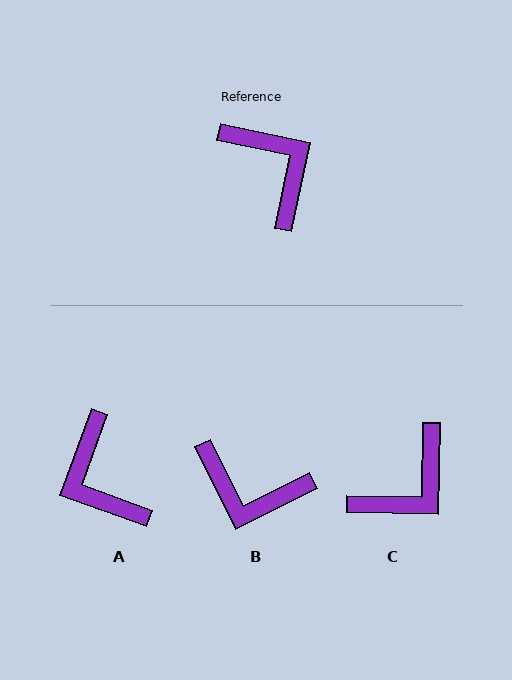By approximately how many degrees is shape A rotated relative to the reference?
Approximately 172 degrees counter-clockwise.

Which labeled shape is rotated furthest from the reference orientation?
A, about 172 degrees away.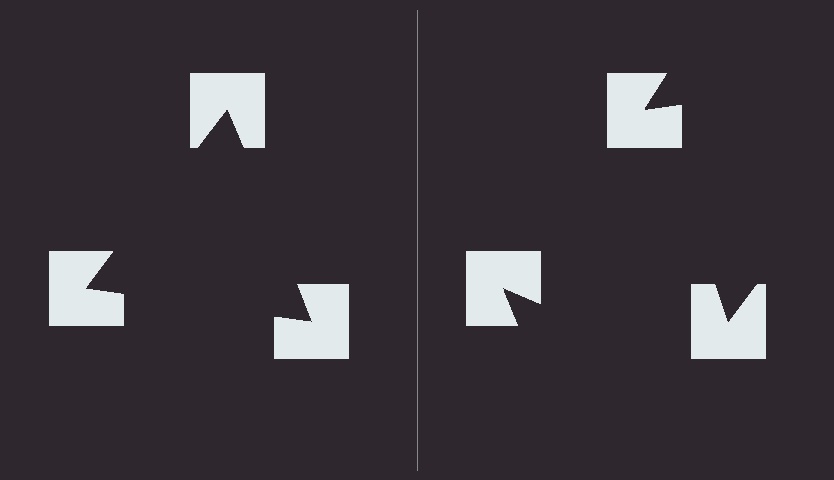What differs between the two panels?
The notched squares are positioned identically on both sides; only the wedge orientations differ. On the left they align to a triangle; on the right they are misaligned.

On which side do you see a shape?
An illusory triangle appears on the left side. On the right side the wedge cuts are rotated, so no coherent shape forms.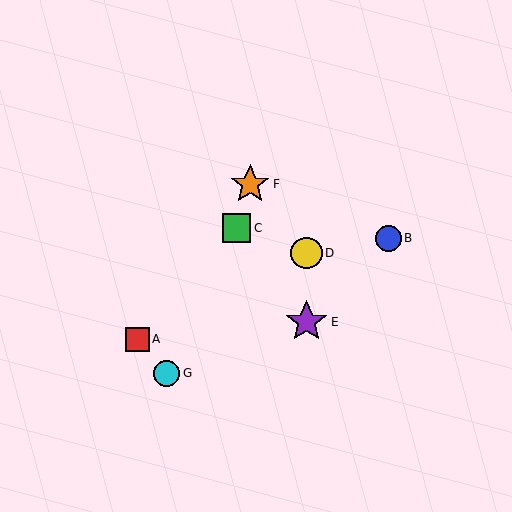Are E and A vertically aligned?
No, E is at x≈307 and A is at x≈137.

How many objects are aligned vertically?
2 objects (D, E) are aligned vertically.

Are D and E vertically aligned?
Yes, both are at x≈307.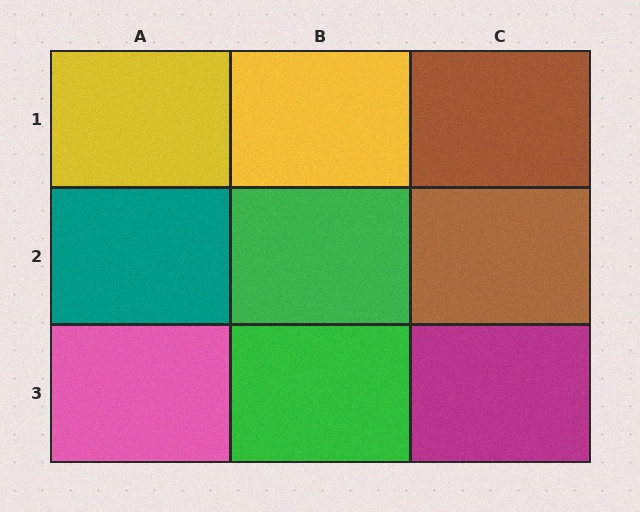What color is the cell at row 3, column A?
Pink.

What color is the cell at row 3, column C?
Magenta.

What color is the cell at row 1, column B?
Yellow.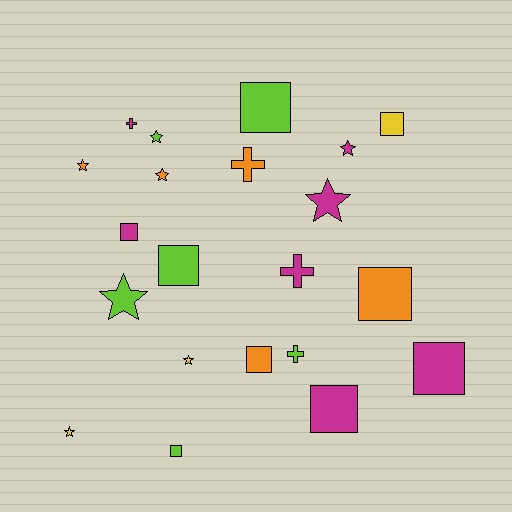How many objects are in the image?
There are 21 objects.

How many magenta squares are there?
There are 3 magenta squares.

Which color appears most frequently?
Magenta, with 7 objects.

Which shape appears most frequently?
Square, with 9 objects.